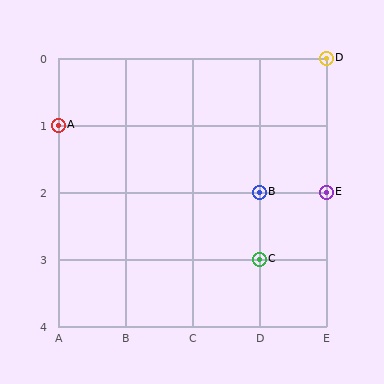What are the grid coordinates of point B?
Point B is at grid coordinates (D, 2).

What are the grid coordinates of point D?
Point D is at grid coordinates (E, 0).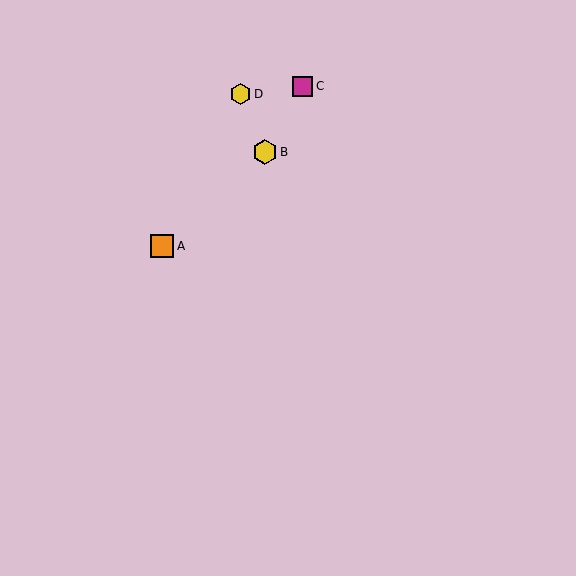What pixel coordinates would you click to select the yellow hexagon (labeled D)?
Click at (240, 94) to select the yellow hexagon D.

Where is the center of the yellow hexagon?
The center of the yellow hexagon is at (265, 152).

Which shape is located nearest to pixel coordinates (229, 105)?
The yellow hexagon (labeled D) at (240, 94) is nearest to that location.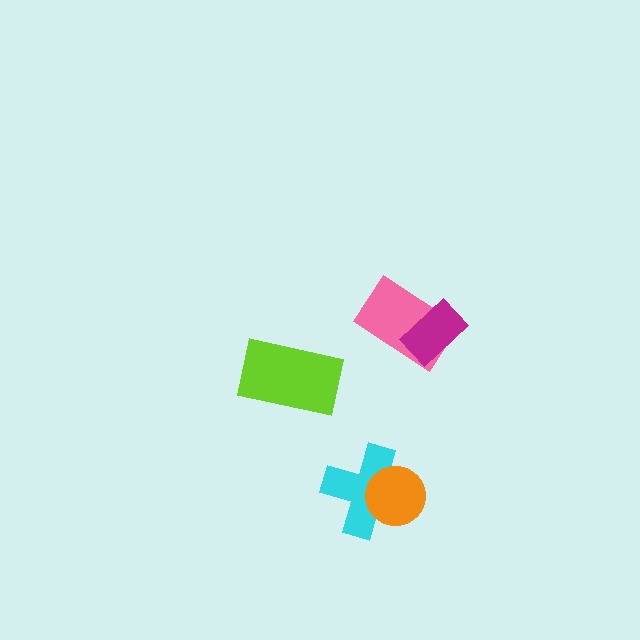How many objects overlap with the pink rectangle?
1 object overlaps with the pink rectangle.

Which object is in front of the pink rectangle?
The magenta rectangle is in front of the pink rectangle.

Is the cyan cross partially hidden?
Yes, it is partially covered by another shape.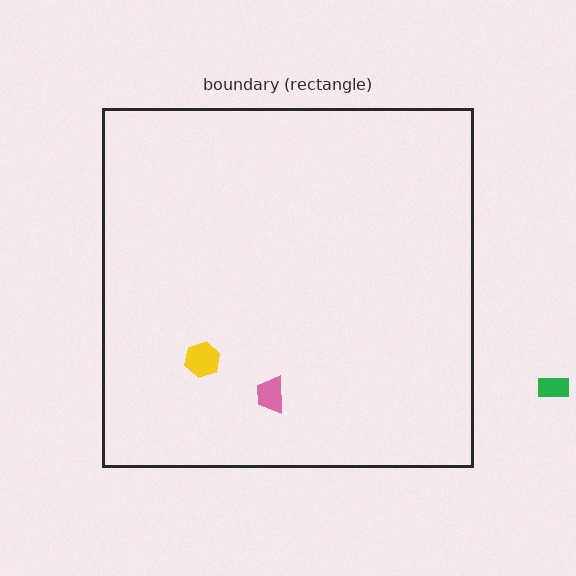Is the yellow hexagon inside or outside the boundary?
Inside.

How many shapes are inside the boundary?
2 inside, 1 outside.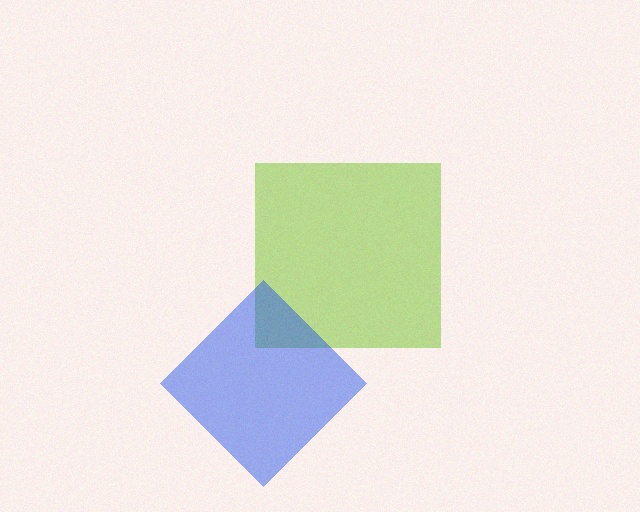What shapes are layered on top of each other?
The layered shapes are: a lime square, a blue diamond.